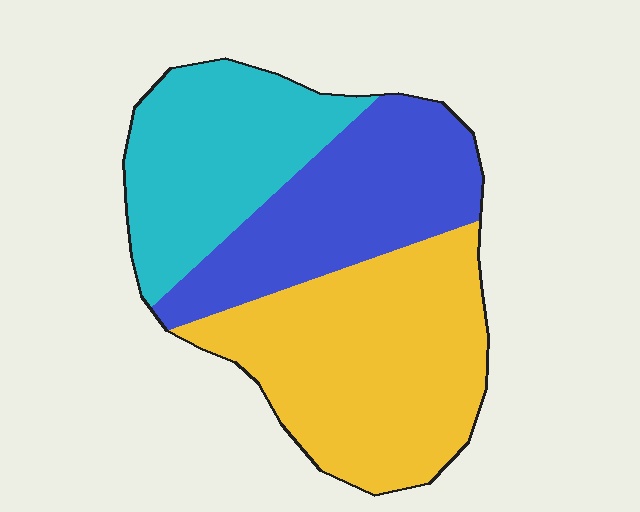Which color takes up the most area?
Yellow, at roughly 40%.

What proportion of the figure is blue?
Blue covers 30% of the figure.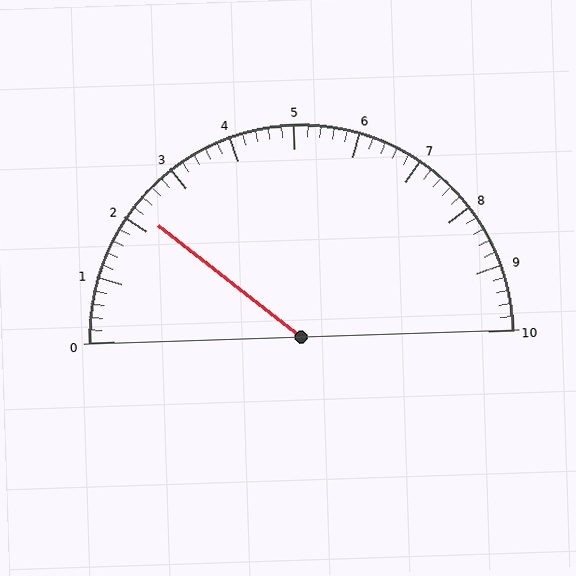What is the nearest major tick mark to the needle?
The nearest major tick mark is 2.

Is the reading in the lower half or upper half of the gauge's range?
The reading is in the lower half of the range (0 to 10).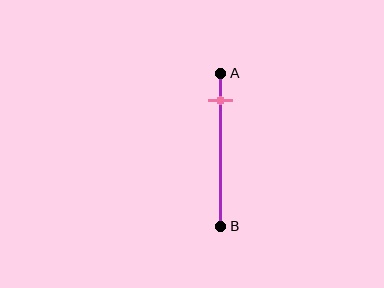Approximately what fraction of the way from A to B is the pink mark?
The pink mark is approximately 20% of the way from A to B.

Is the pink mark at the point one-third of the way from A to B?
No, the mark is at about 20% from A, not at the 33% one-third point.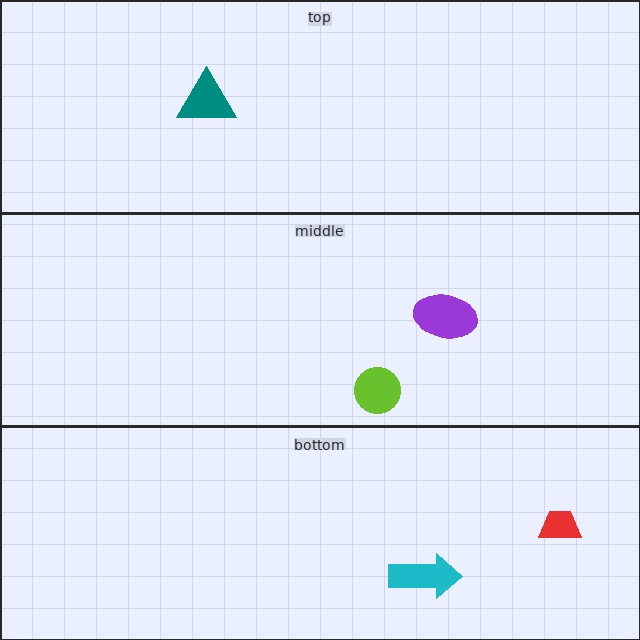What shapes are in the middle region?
The lime circle, the purple ellipse.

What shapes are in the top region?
The teal triangle.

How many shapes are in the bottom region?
2.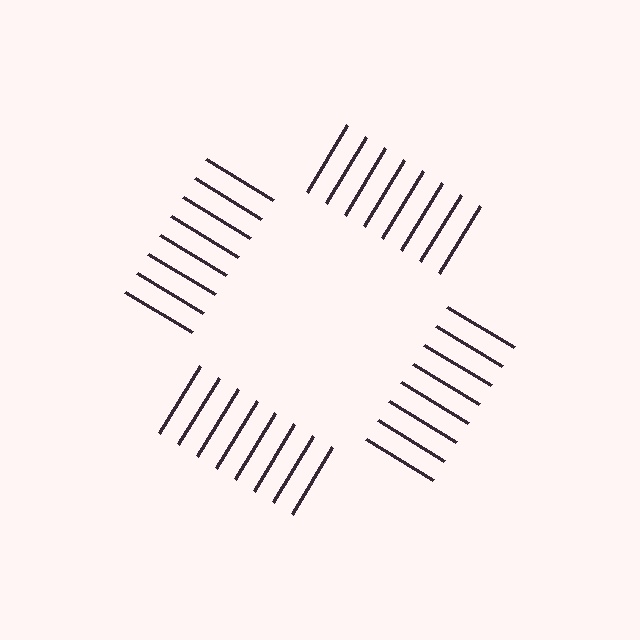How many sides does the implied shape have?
4 sides — the line-ends trace a square.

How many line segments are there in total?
32 — 8 along each of the 4 edges.